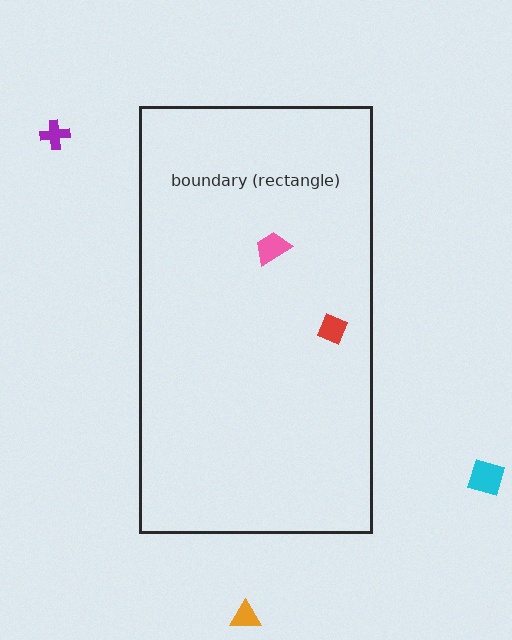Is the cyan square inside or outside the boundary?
Outside.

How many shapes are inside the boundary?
2 inside, 3 outside.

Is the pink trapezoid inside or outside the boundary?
Inside.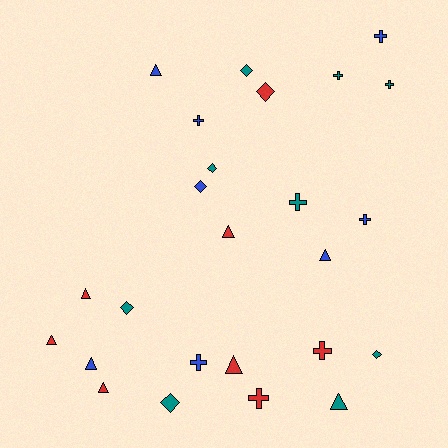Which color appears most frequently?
Teal, with 9 objects.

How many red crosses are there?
There are 2 red crosses.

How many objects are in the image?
There are 25 objects.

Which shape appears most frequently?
Cross, with 9 objects.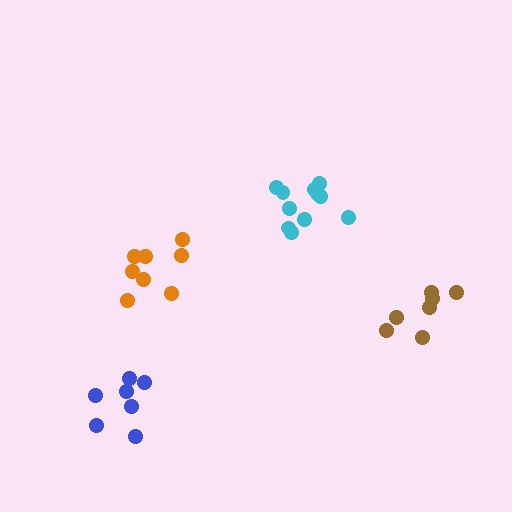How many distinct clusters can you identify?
There are 4 distinct clusters.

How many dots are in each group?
Group 1: 8 dots, Group 2: 7 dots, Group 3: 11 dots, Group 4: 7 dots (33 total).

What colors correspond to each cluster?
The clusters are colored: orange, brown, cyan, blue.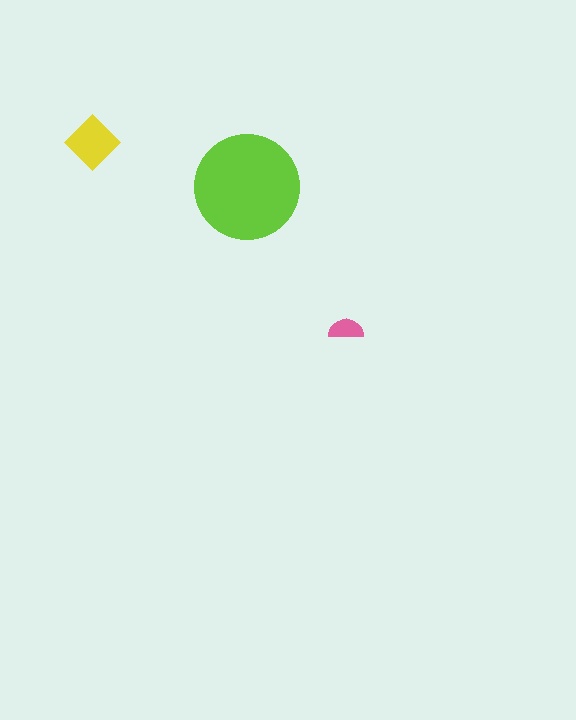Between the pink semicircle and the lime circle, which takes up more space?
The lime circle.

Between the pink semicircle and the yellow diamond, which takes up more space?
The yellow diamond.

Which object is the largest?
The lime circle.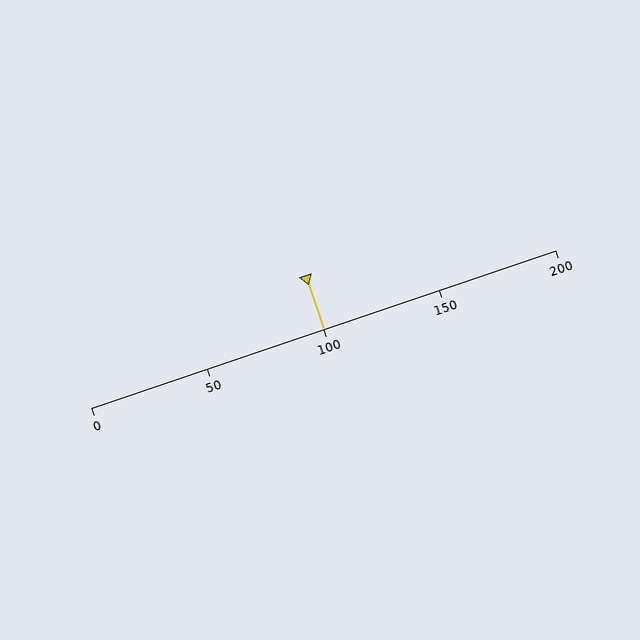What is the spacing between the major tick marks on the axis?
The major ticks are spaced 50 apart.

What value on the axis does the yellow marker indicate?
The marker indicates approximately 100.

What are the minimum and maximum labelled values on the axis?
The axis runs from 0 to 200.